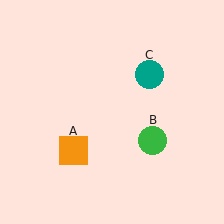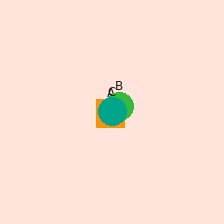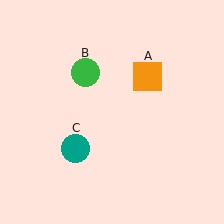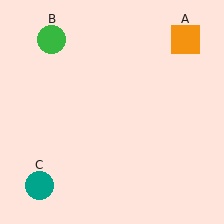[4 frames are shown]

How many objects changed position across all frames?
3 objects changed position: orange square (object A), green circle (object B), teal circle (object C).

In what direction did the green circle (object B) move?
The green circle (object B) moved up and to the left.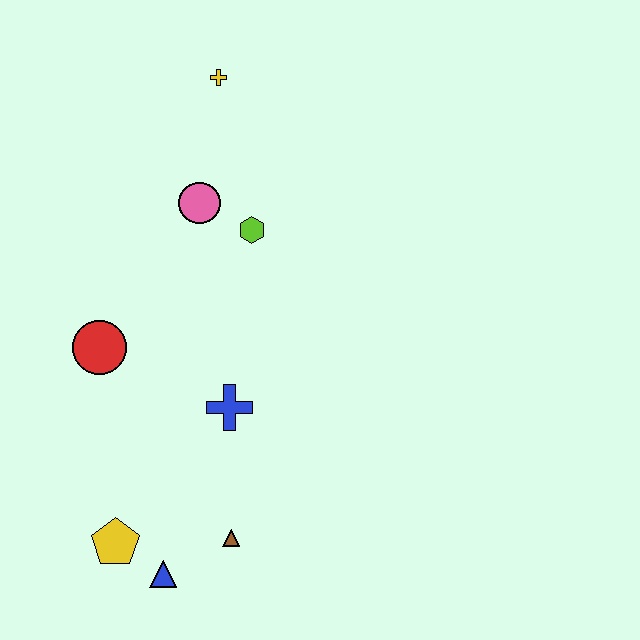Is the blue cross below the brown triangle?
No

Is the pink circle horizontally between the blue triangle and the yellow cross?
Yes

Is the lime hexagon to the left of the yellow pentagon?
No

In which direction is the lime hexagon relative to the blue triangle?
The lime hexagon is above the blue triangle.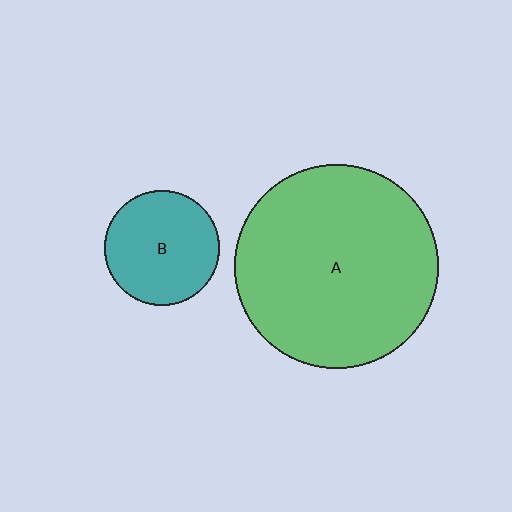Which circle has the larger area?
Circle A (green).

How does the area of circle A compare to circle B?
Approximately 3.1 times.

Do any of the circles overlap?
No, none of the circles overlap.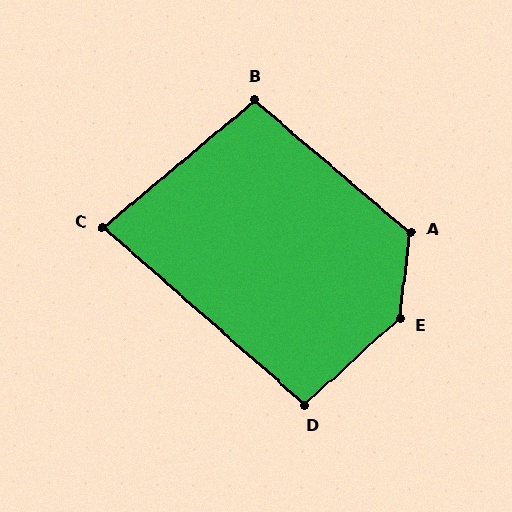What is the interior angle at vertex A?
Approximately 123 degrees (obtuse).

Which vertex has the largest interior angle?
E, at approximately 140 degrees.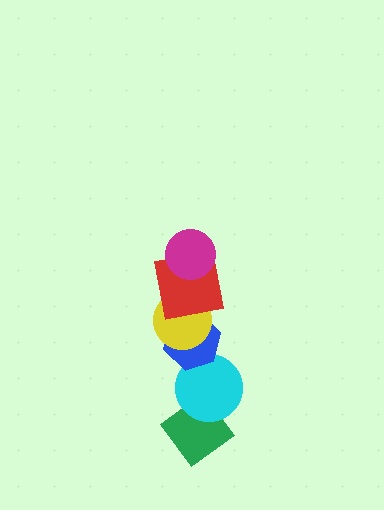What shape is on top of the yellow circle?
The red square is on top of the yellow circle.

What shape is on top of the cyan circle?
The blue hexagon is on top of the cyan circle.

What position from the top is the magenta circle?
The magenta circle is 1st from the top.